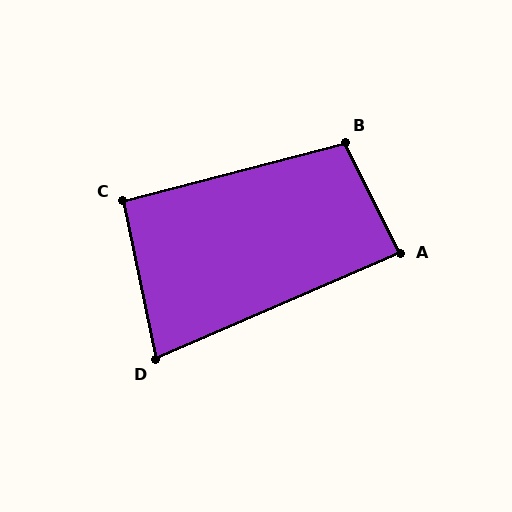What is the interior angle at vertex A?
Approximately 87 degrees (approximately right).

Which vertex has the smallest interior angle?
D, at approximately 78 degrees.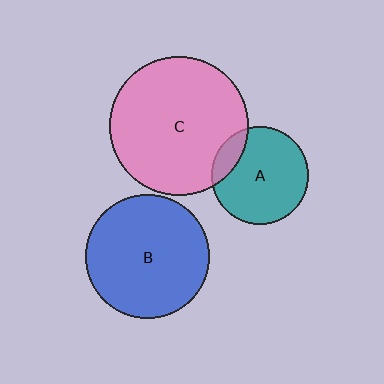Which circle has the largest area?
Circle C (pink).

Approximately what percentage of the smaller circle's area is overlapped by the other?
Approximately 15%.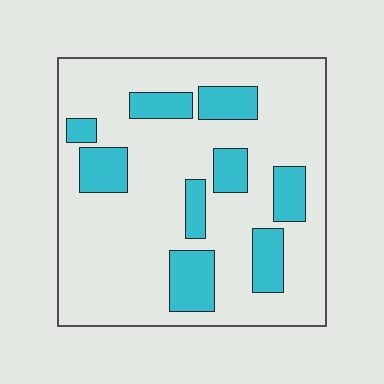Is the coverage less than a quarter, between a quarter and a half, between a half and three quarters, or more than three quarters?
Less than a quarter.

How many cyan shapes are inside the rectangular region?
9.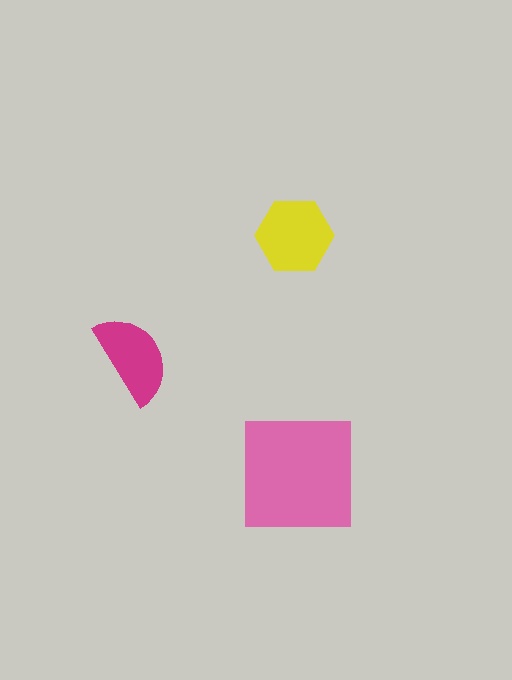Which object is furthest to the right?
The pink square is rightmost.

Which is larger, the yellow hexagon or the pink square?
The pink square.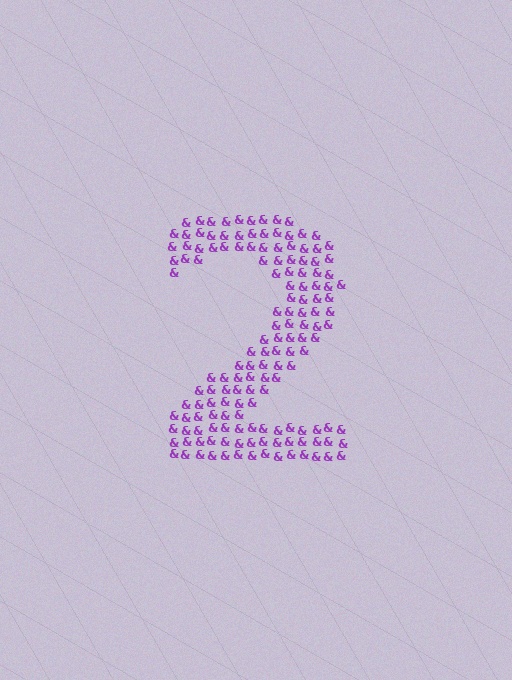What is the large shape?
The large shape is the digit 2.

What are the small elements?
The small elements are ampersands.